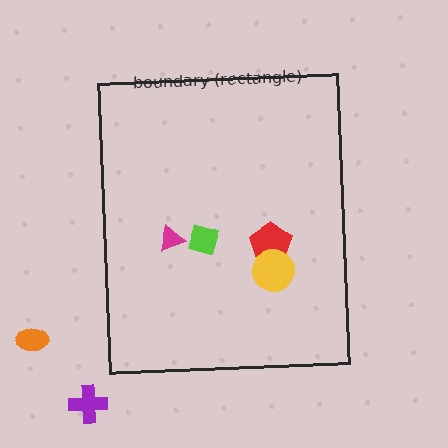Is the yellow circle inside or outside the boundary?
Inside.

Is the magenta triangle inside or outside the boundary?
Inside.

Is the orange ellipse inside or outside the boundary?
Outside.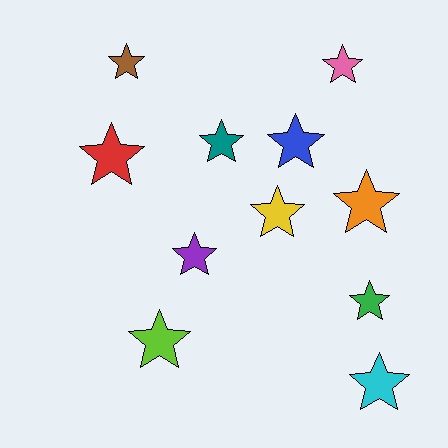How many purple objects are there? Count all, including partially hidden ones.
There is 1 purple object.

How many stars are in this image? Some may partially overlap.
There are 11 stars.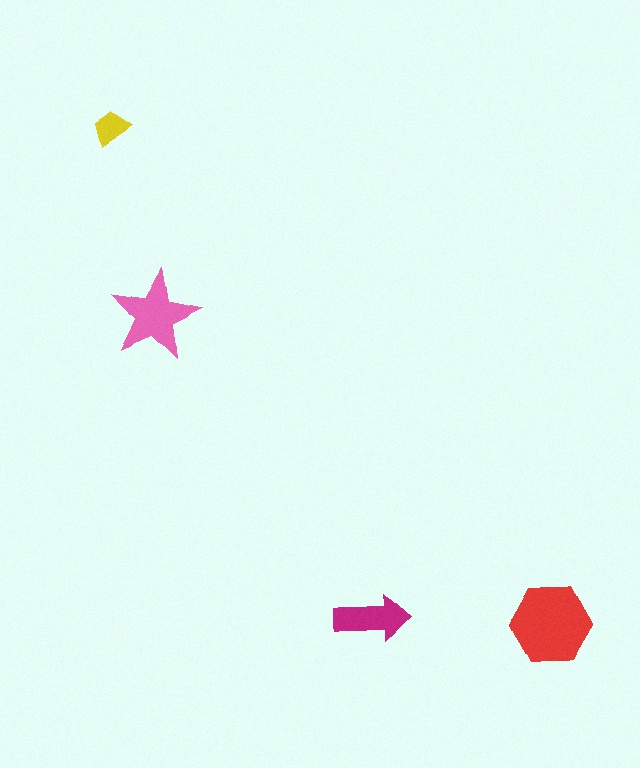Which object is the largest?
The red hexagon.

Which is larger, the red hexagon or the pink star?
The red hexagon.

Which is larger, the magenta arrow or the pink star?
The pink star.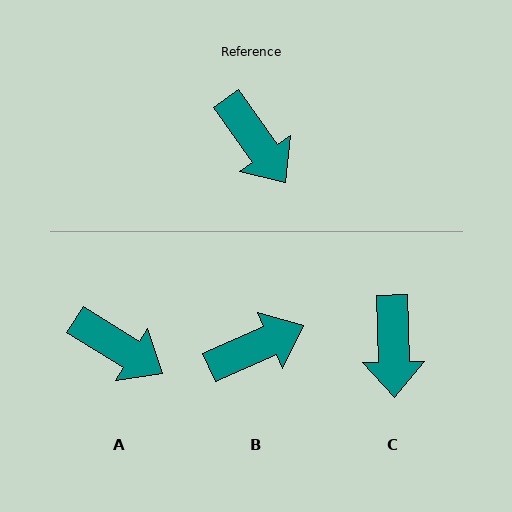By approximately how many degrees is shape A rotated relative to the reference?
Approximately 23 degrees counter-clockwise.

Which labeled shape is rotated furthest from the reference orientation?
B, about 78 degrees away.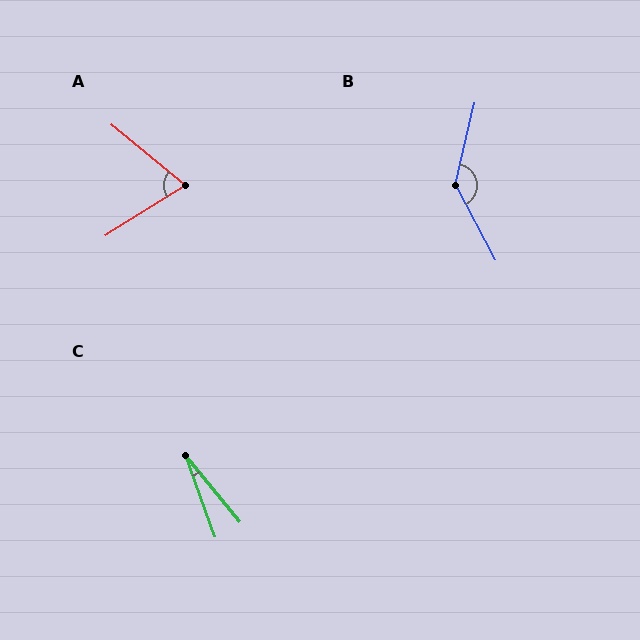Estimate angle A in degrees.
Approximately 72 degrees.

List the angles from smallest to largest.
C (19°), A (72°), B (139°).